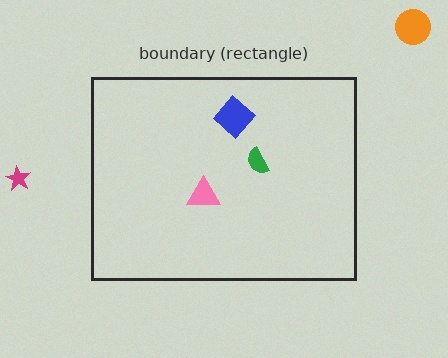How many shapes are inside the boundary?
3 inside, 2 outside.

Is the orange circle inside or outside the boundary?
Outside.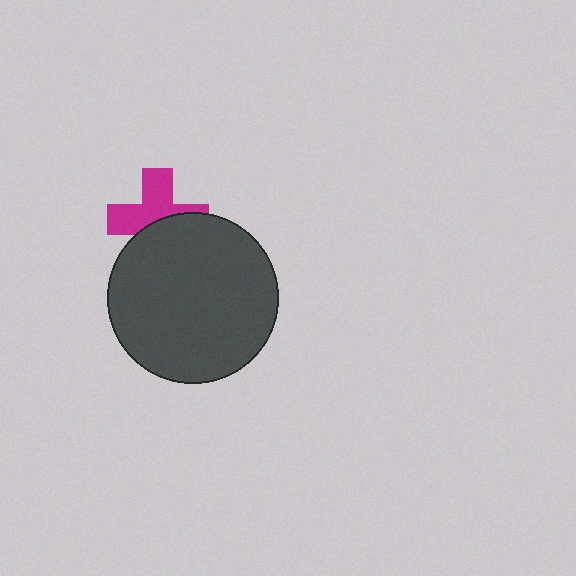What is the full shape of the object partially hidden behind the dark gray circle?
The partially hidden object is a magenta cross.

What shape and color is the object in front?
The object in front is a dark gray circle.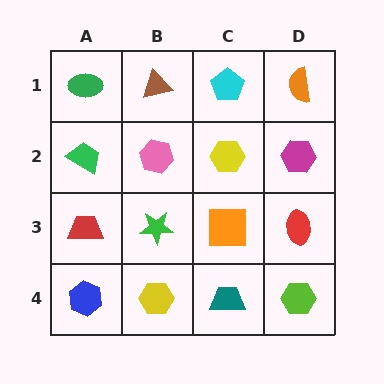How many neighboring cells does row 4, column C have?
3.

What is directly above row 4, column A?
A red trapezoid.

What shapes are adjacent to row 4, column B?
A green star (row 3, column B), a blue hexagon (row 4, column A), a teal trapezoid (row 4, column C).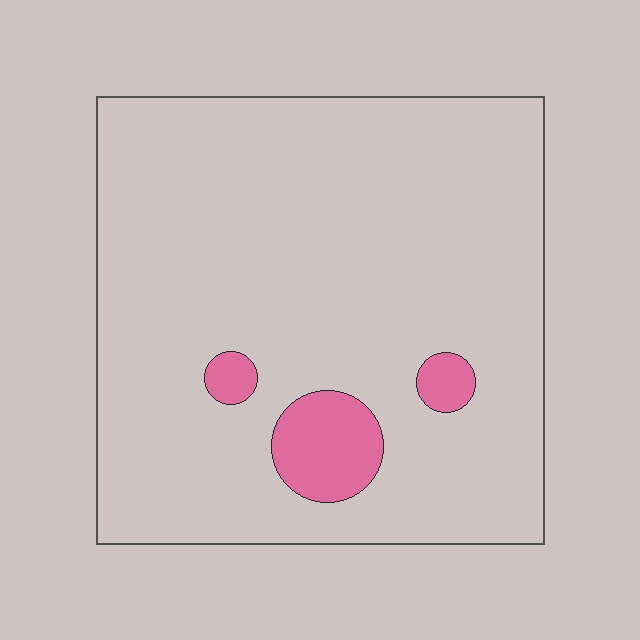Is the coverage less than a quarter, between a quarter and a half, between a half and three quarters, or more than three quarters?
Less than a quarter.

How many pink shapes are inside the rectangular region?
3.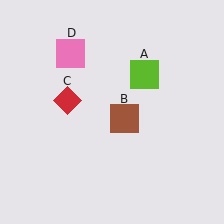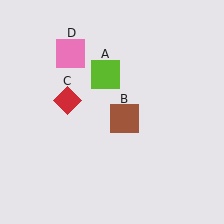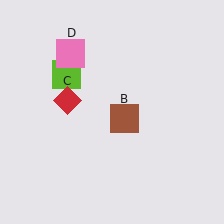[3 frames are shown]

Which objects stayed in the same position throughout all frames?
Brown square (object B) and red diamond (object C) and pink square (object D) remained stationary.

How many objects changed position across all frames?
1 object changed position: lime square (object A).